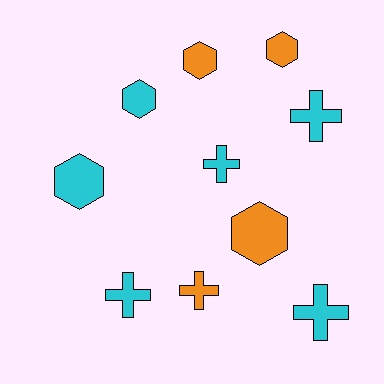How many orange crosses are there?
There is 1 orange cross.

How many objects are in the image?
There are 10 objects.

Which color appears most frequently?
Cyan, with 6 objects.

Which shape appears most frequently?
Cross, with 5 objects.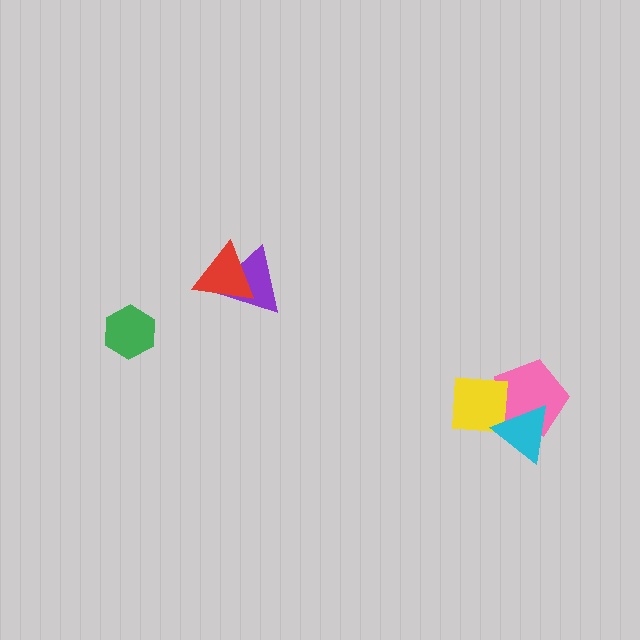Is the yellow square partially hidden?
Yes, it is partially covered by another shape.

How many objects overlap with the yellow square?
2 objects overlap with the yellow square.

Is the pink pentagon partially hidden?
Yes, it is partially covered by another shape.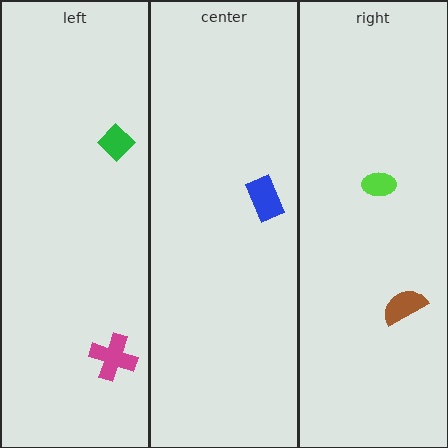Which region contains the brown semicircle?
The right region.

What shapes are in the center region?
The blue rectangle.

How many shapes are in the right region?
2.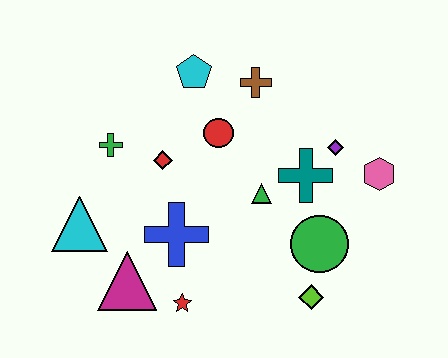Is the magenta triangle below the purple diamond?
Yes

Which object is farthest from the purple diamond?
The cyan triangle is farthest from the purple diamond.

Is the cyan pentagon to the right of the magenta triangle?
Yes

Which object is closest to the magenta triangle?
The red star is closest to the magenta triangle.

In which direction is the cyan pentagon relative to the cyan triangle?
The cyan pentagon is above the cyan triangle.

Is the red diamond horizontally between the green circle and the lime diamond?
No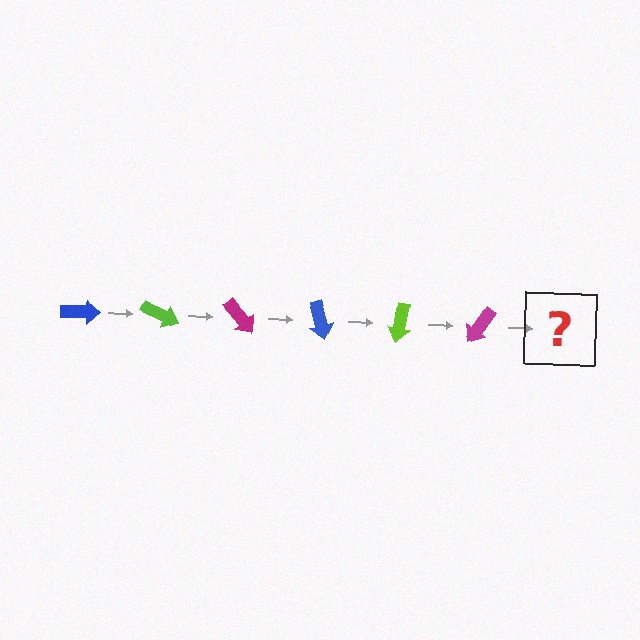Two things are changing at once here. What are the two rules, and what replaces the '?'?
The two rules are that it rotates 25 degrees each step and the color cycles through blue, lime, and magenta. The '?' should be a blue arrow, rotated 150 degrees from the start.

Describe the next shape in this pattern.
It should be a blue arrow, rotated 150 degrees from the start.